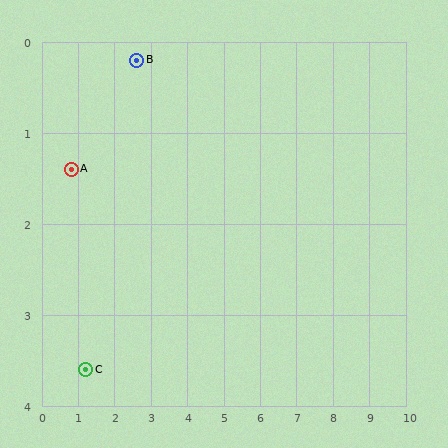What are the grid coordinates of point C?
Point C is at approximately (1.2, 3.6).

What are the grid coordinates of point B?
Point B is at approximately (2.6, 0.2).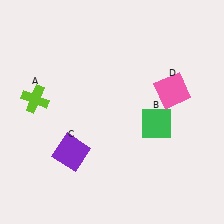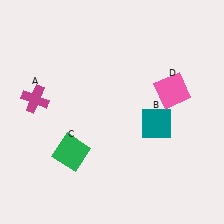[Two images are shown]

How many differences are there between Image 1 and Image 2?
There are 3 differences between the two images.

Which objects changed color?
A changed from lime to magenta. B changed from green to teal. C changed from purple to green.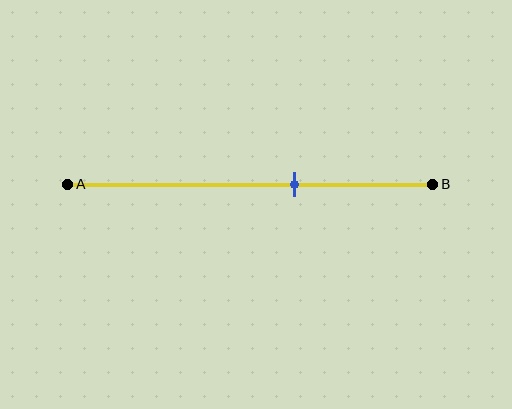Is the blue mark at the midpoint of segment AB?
No, the mark is at about 60% from A, not at the 50% midpoint.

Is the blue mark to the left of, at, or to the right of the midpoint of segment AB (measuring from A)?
The blue mark is to the right of the midpoint of segment AB.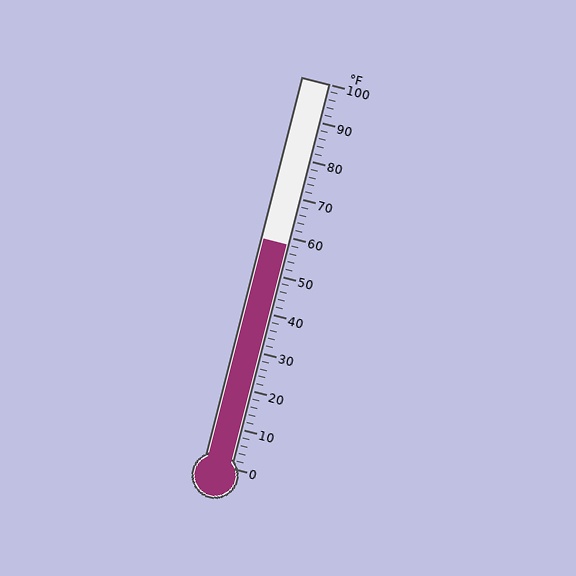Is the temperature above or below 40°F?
The temperature is above 40°F.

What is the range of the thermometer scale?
The thermometer scale ranges from 0°F to 100°F.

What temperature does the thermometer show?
The thermometer shows approximately 58°F.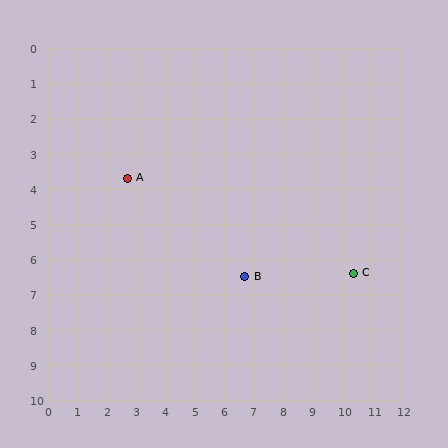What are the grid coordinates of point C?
Point C is at approximately (10.4, 6.4).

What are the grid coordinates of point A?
Point A is at approximately (2.7, 3.7).